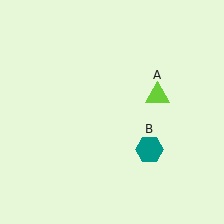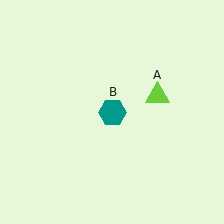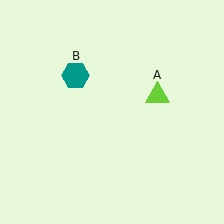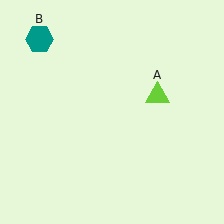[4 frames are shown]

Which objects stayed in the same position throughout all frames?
Lime triangle (object A) remained stationary.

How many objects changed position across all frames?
1 object changed position: teal hexagon (object B).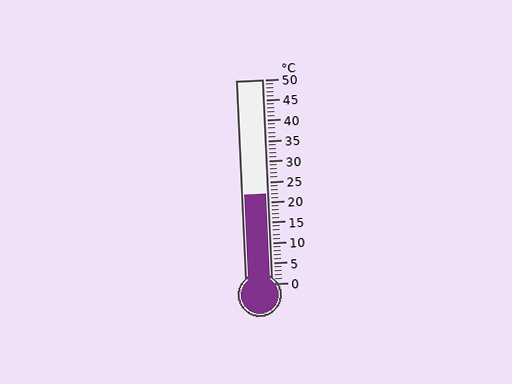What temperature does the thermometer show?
The thermometer shows approximately 22°C.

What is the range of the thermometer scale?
The thermometer scale ranges from 0°C to 50°C.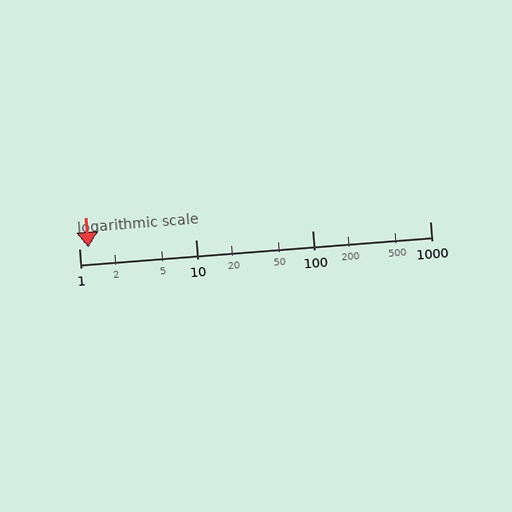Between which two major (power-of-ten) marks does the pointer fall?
The pointer is between 1 and 10.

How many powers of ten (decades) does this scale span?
The scale spans 3 decades, from 1 to 1000.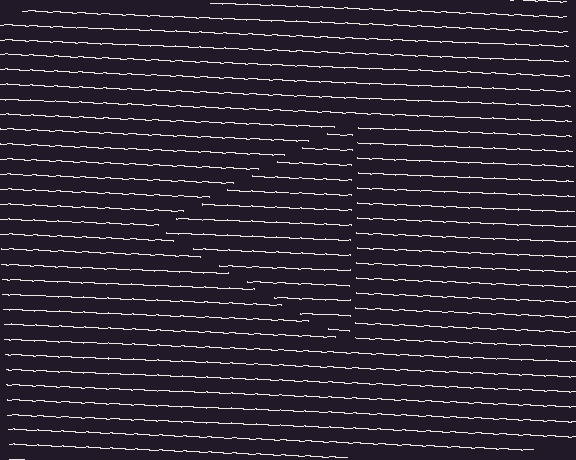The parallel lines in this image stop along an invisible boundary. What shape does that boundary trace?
An illusory triangle. The interior of the shape contains the same grating, shifted by half a period — the contour is defined by the phase discontinuity where line-ends from the inner and outer gratings abut.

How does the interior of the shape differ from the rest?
The interior of the shape contains the same grating, shifted by half a period — the contour is defined by the phase discontinuity where line-ends from the inner and outer gratings abut.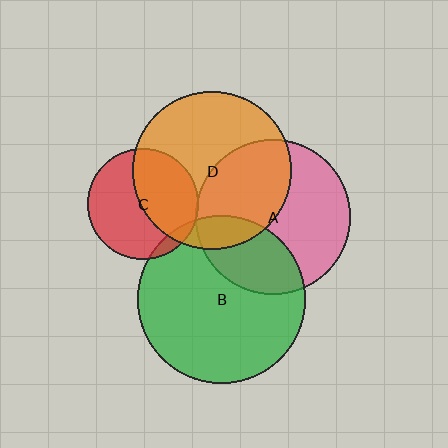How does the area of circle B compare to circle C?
Approximately 2.3 times.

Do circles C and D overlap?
Yes.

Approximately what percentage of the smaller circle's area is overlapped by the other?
Approximately 45%.